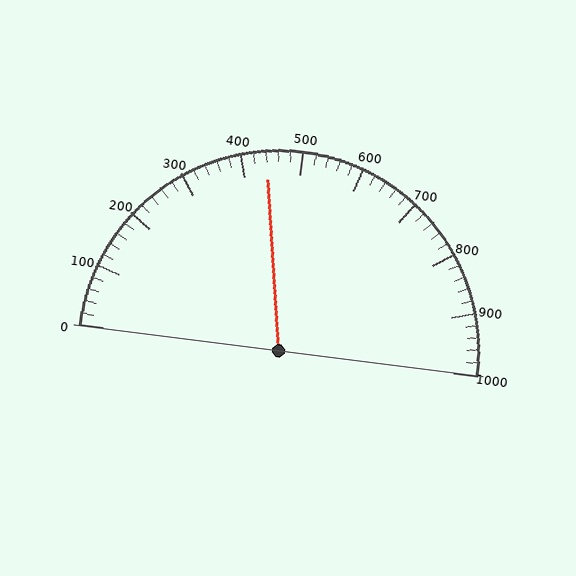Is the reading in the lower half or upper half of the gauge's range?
The reading is in the lower half of the range (0 to 1000).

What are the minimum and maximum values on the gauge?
The gauge ranges from 0 to 1000.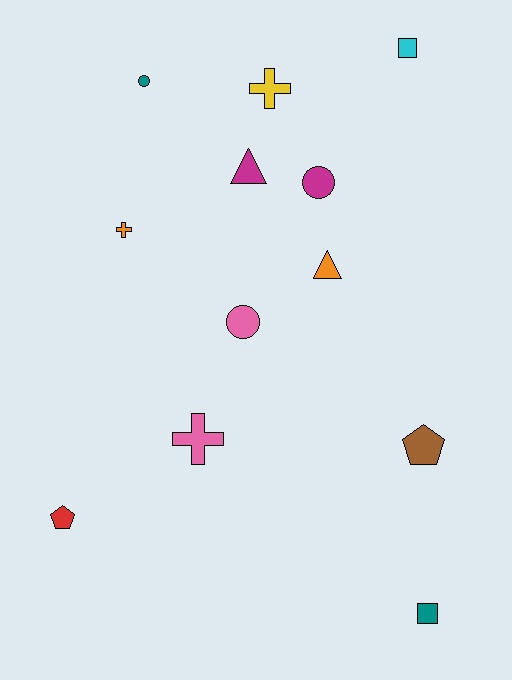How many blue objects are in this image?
There are no blue objects.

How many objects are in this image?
There are 12 objects.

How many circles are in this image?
There are 3 circles.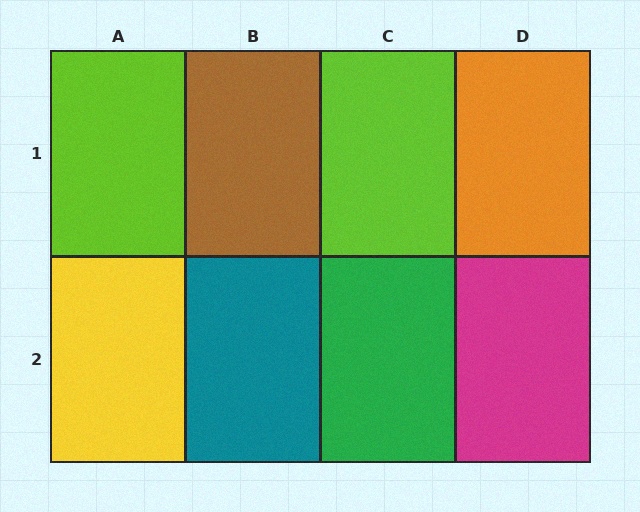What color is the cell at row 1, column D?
Orange.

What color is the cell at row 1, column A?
Lime.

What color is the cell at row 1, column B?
Brown.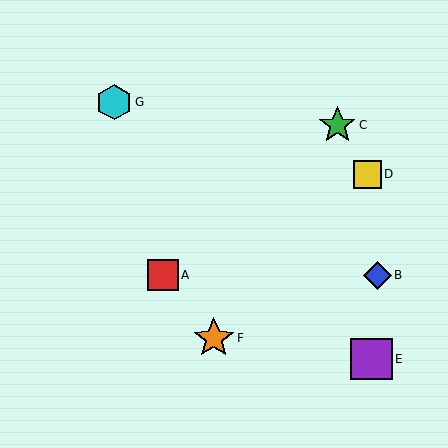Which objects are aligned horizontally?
Objects A, B are aligned horizontally.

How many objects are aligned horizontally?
2 objects (A, B) are aligned horizontally.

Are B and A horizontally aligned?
Yes, both are at y≈275.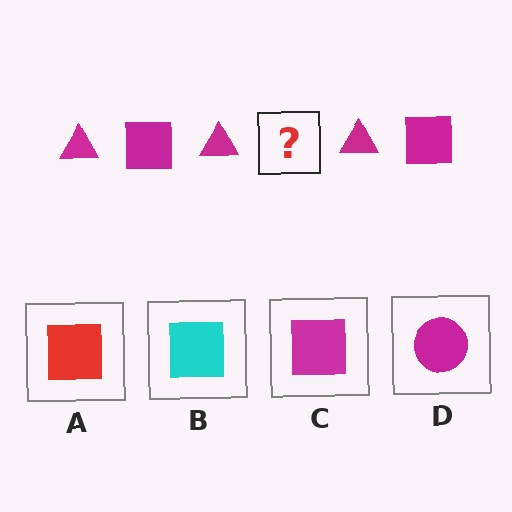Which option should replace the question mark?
Option C.